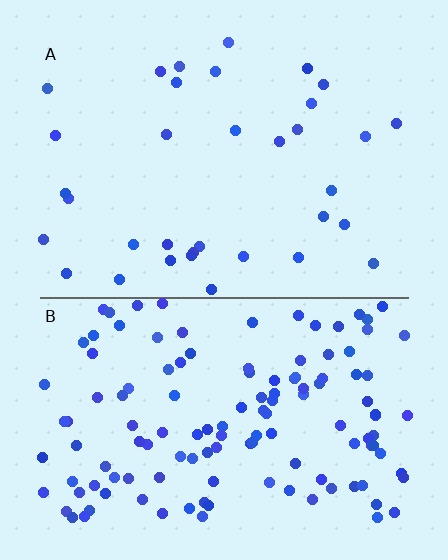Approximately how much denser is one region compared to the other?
Approximately 3.8× — region B over region A.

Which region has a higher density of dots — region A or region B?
B (the bottom).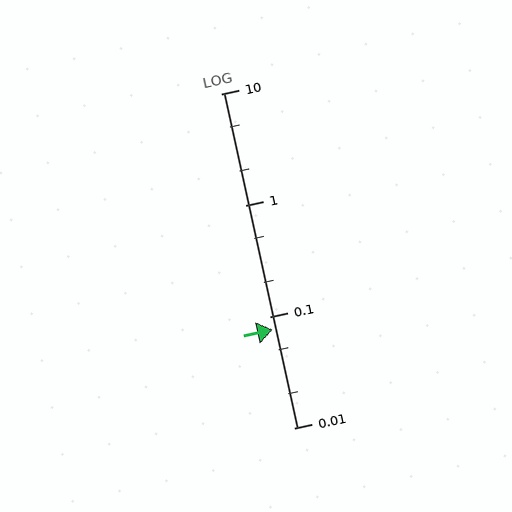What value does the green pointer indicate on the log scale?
The pointer indicates approximately 0.076.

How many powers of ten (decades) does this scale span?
The scale spans 3 decades, from 0.01 to 10.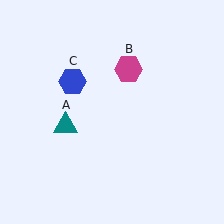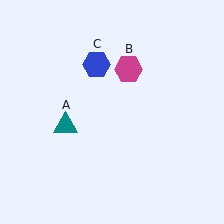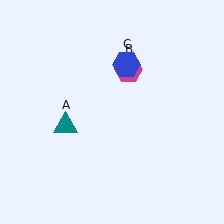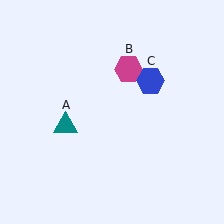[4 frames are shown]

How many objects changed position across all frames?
1 object changed position: blue hexagon (object C).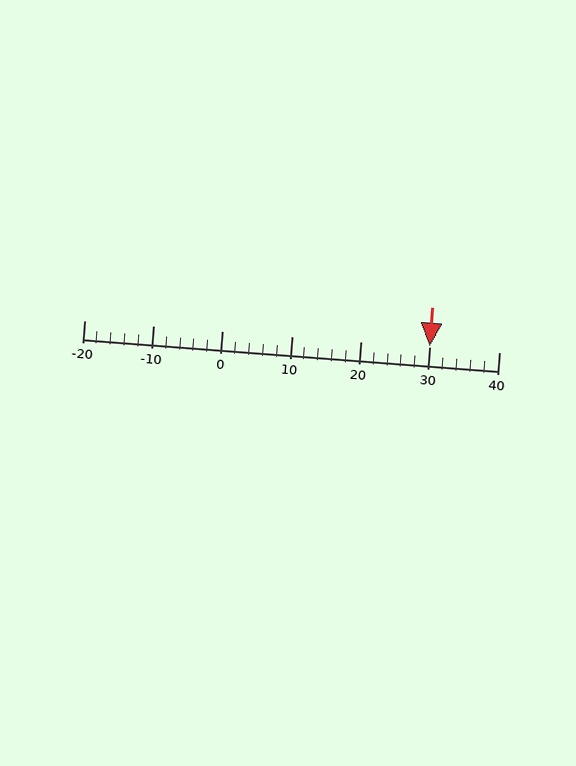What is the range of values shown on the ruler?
The ruler shows values from -20 to 40.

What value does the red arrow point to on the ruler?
The red arrow points to approximately 30.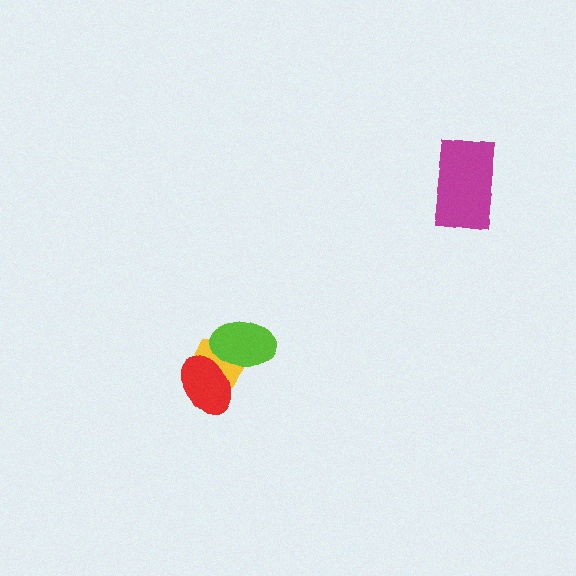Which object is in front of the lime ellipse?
The red ellipse is in front of the lime ellipse.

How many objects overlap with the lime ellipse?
2 objects overlap with the lime ellipse.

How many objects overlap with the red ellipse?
2 objects overlap with the red ellipse.